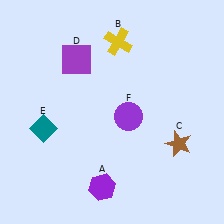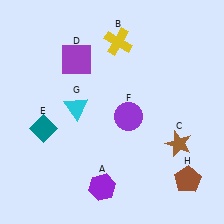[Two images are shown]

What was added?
A cyan triangle (G), a brown pentagon (H) were added in Image 2.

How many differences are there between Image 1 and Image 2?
There are 2 differences between the two images.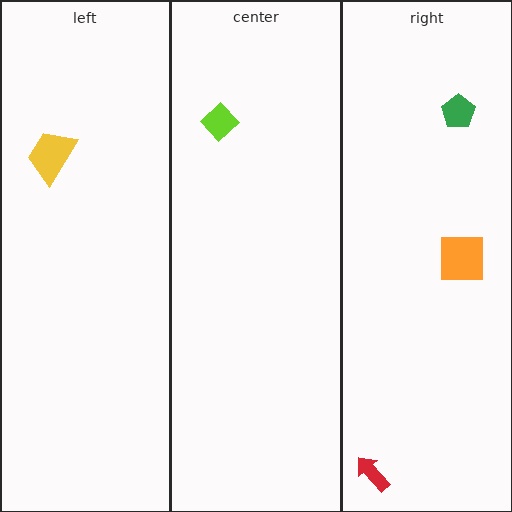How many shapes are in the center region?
1.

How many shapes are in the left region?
1.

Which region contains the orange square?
The right region.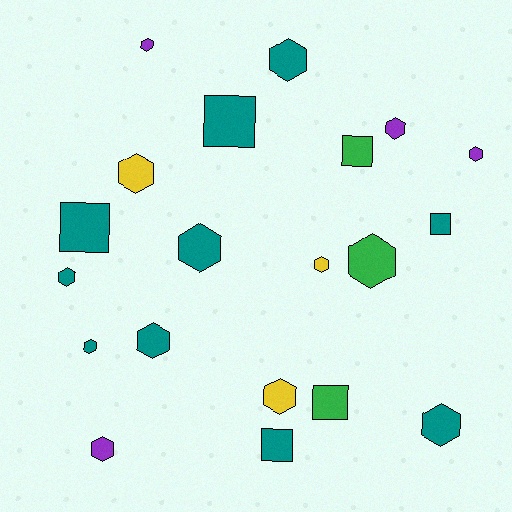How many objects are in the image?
There are 20 objects.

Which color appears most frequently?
Teal, with 10 objects.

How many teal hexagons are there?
There are 6 teal hexagons.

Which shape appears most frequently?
Hexagon, with 14 objects.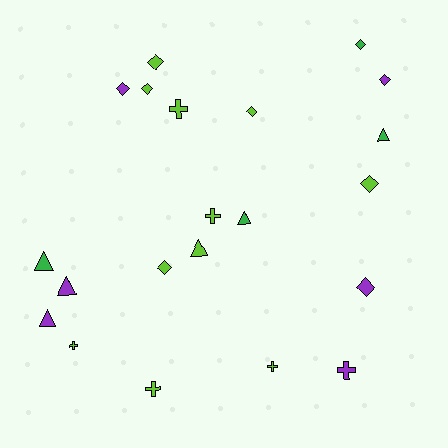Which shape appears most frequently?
Diamond, with 9 objects.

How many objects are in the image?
There are 21 objects.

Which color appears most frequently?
Lime, with 11 objects.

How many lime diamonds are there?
There are 5 lime diamonds.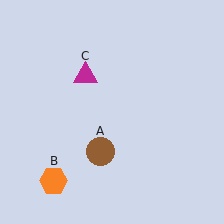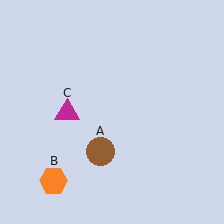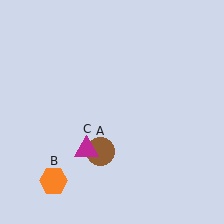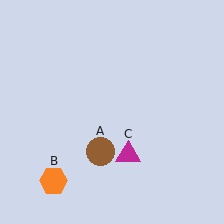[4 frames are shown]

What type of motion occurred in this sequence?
The magenta triangle (object C) rotated counterclockwise around the center of the scene.